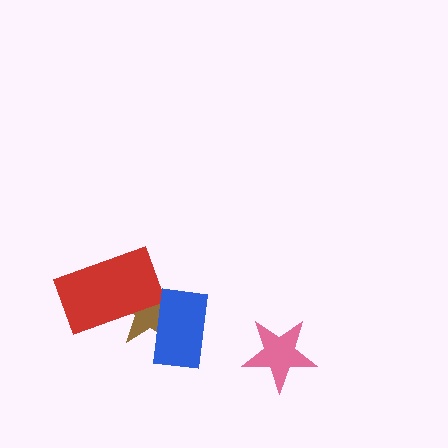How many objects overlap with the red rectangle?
1 object overlaps with the red rectangle.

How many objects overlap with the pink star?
0 objects overlap with the pink star.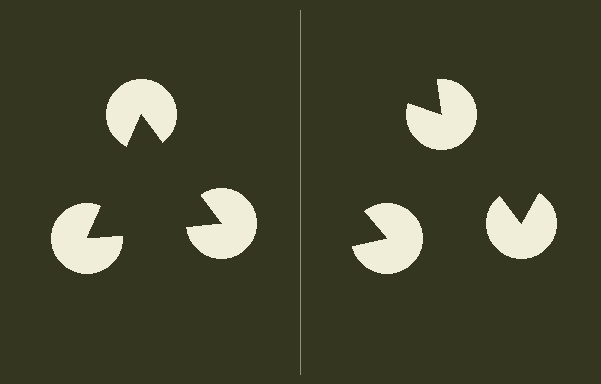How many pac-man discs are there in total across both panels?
6 — 3 on each side.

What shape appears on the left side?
An illusory triangle.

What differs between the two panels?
The pac-man discs are positioned identically on both sides; only the wedge orientations differ. On the left they align to a triangle; on the right they are misaligned.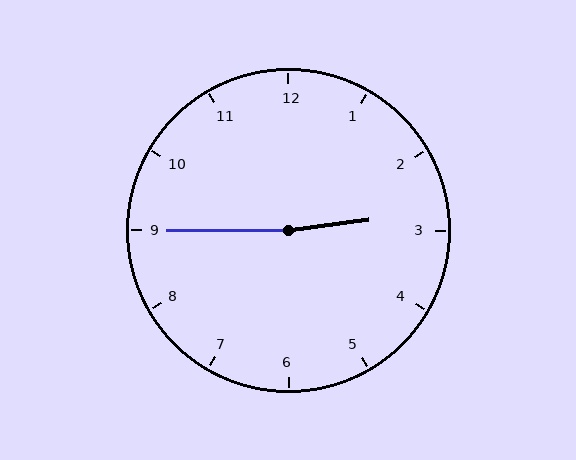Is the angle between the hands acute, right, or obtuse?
It is obtuse.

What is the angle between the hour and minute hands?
Approximately 172 degrees.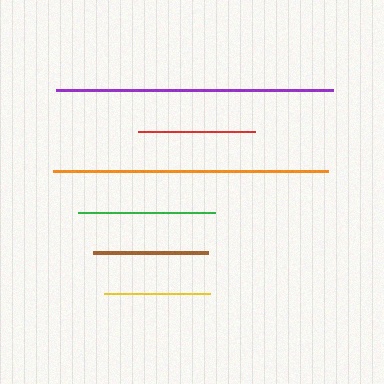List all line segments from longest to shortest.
From longest to shortest: purple, orange, green, red, brown, yellow.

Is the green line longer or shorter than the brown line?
The green line is longer than the brown line.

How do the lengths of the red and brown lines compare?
The red and brown lines are approximately the same length.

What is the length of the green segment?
The green segment is approximately 137 pixels long.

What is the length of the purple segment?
The purple segment is approximately 277 pixels long.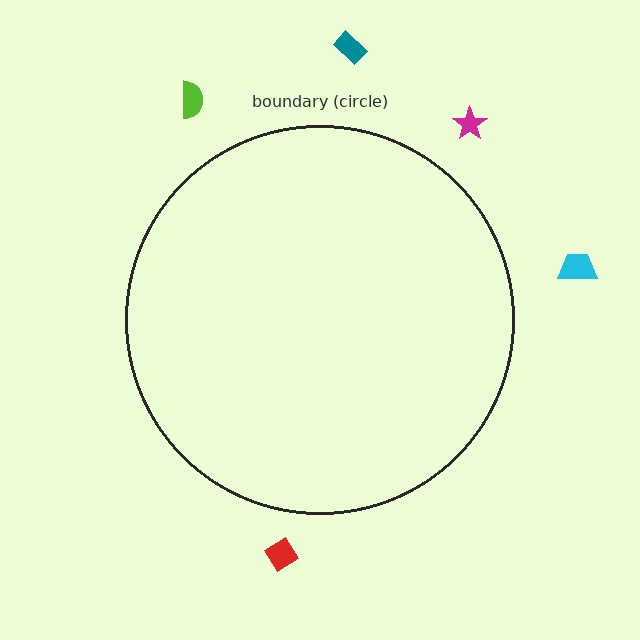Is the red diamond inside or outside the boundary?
Outside.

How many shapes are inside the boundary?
0 inside, 5 outside.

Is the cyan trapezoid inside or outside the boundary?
Outside.